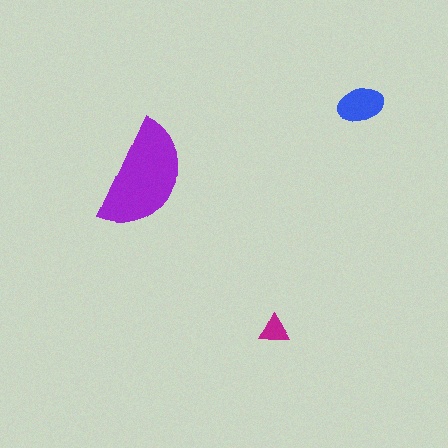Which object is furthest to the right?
The blue ellipse is rightmost.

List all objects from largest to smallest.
The purple semicircle, the blue ellipse, the magenta triangle.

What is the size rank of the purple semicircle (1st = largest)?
1st.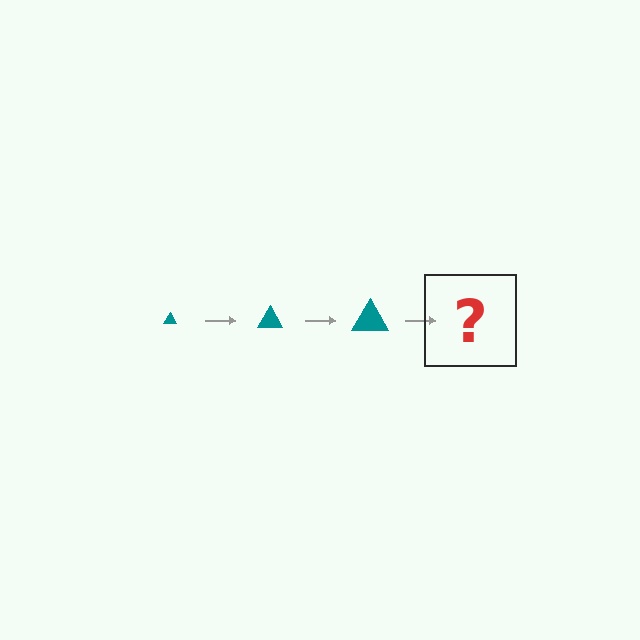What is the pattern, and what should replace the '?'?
The pattern is that the triangle gets progressively larger each step. The '?' should be a teal triangle, larger than the previous one.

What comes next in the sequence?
The next element should be a teal triangle, larger than the previous one.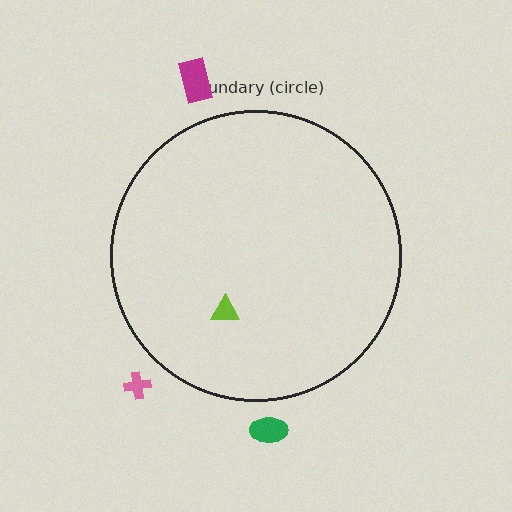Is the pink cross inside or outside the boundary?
Outside.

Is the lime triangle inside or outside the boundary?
Inside.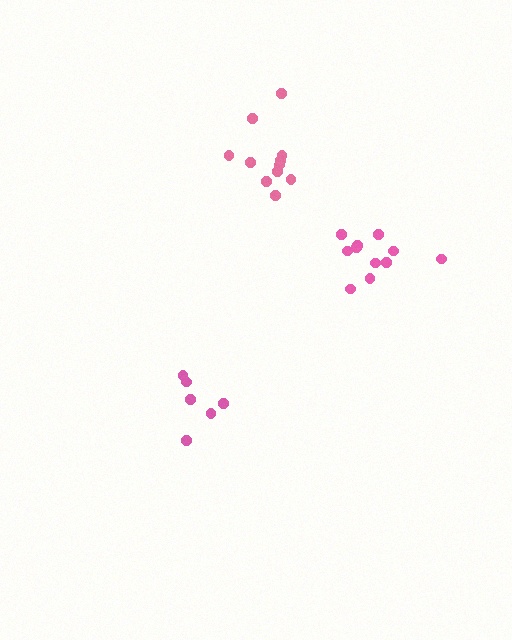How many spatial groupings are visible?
There are 3 spatial groupings.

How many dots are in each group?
Group 1: 6 dots, Group 2: 11 dots, Group 3: 11 dots (28 total).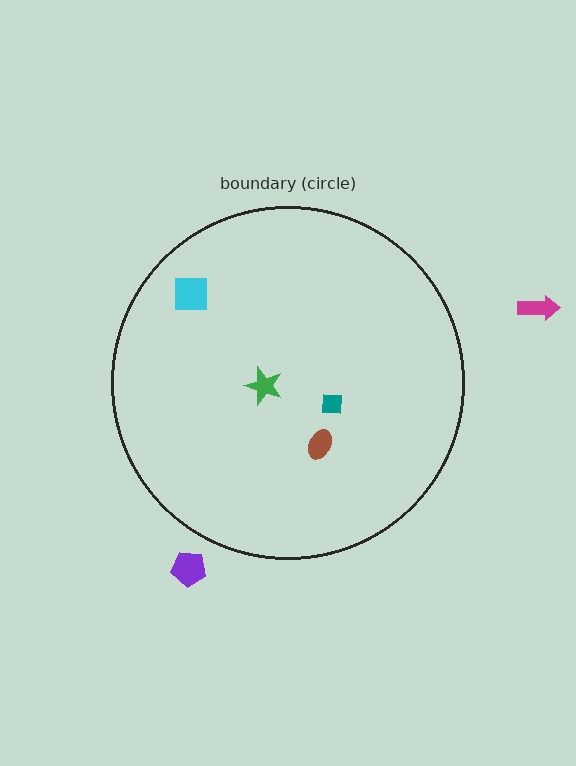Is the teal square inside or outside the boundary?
Inside.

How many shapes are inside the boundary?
4 inside, 2 outside.